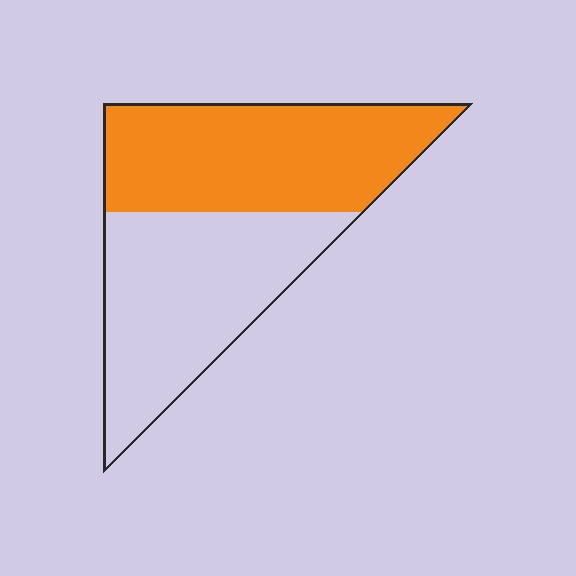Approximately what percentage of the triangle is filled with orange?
Approximately 50%.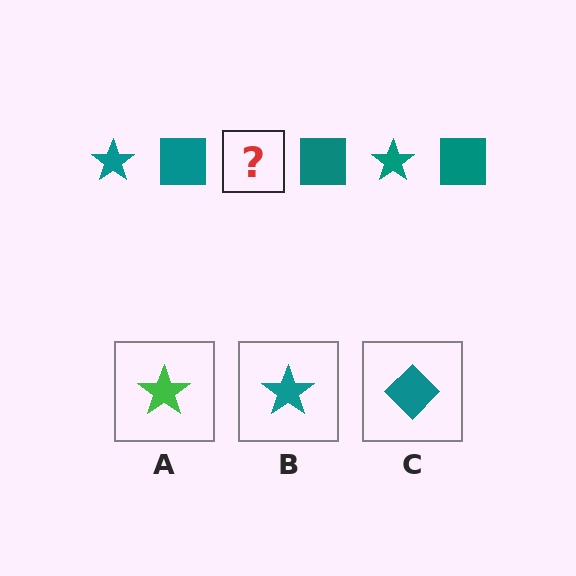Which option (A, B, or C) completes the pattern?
B.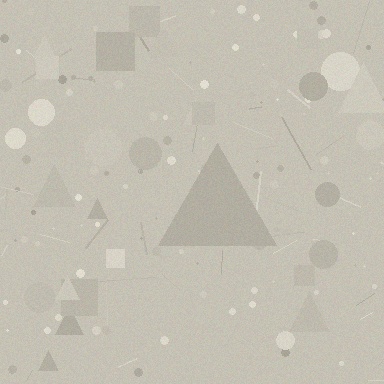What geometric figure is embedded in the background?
A triangle is embedded in the background.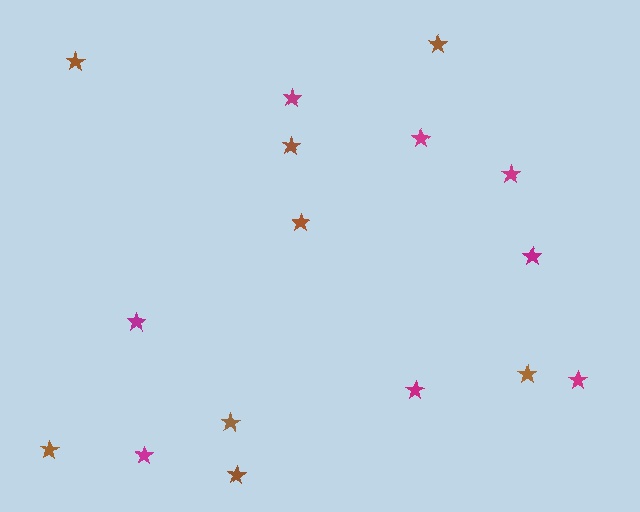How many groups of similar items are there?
There are 2 groups: one group of magenta stars (8) and one group of brown stars (8).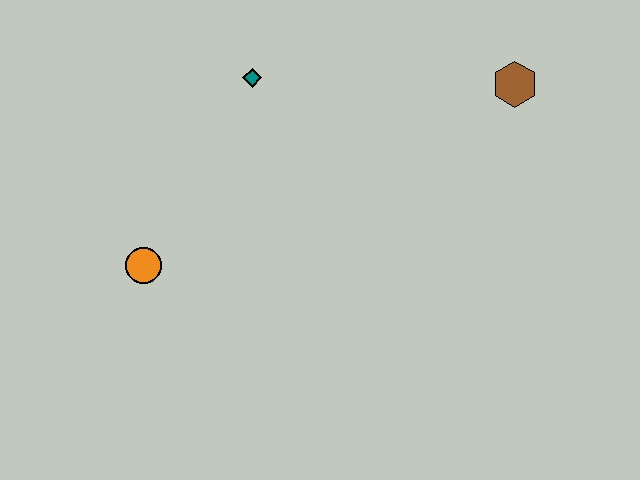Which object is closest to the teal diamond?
The orange circle is closest to the teal diamond.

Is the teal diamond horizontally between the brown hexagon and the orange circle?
Yes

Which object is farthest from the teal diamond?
The brown hexagon is farthest from the teal diamond.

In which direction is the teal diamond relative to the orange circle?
The teal diamond is above the orange circle.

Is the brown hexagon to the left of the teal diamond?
No